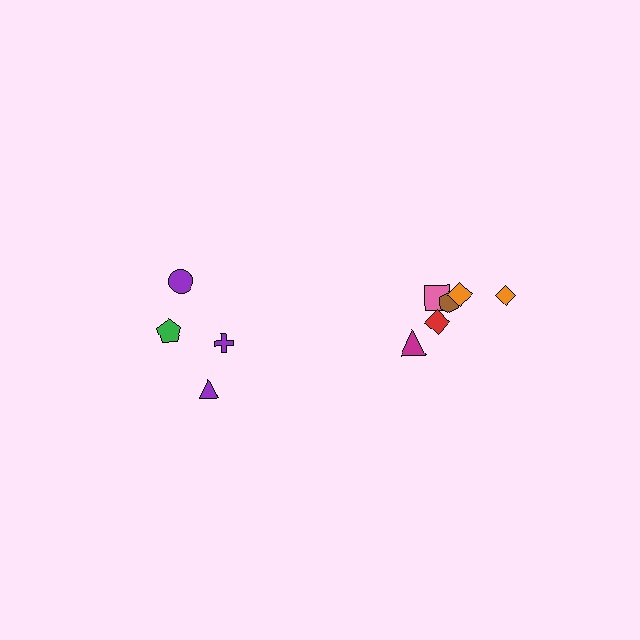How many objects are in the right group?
There are 6 objects.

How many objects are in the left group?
There are 4 objects.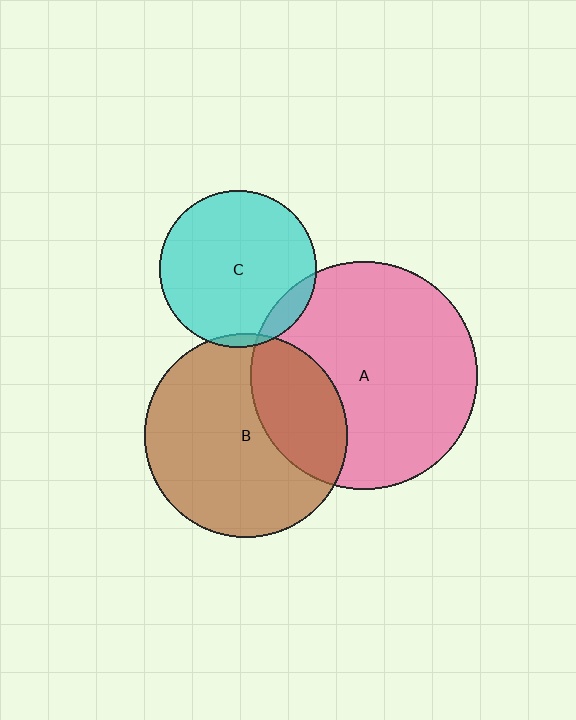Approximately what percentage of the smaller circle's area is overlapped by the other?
Approximately 10%.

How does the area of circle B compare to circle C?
Approximately 1.7 times.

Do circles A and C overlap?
Yes.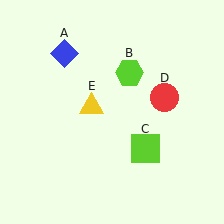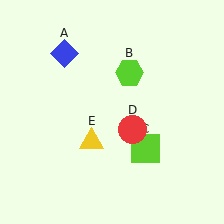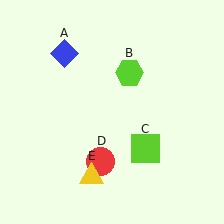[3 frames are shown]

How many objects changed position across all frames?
2 objects changed position: red circle (object D), yellow triangle (object E).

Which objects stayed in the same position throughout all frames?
Blue diamond (object A) and lime hexagon (object B) and lime square (object C) remained stationary.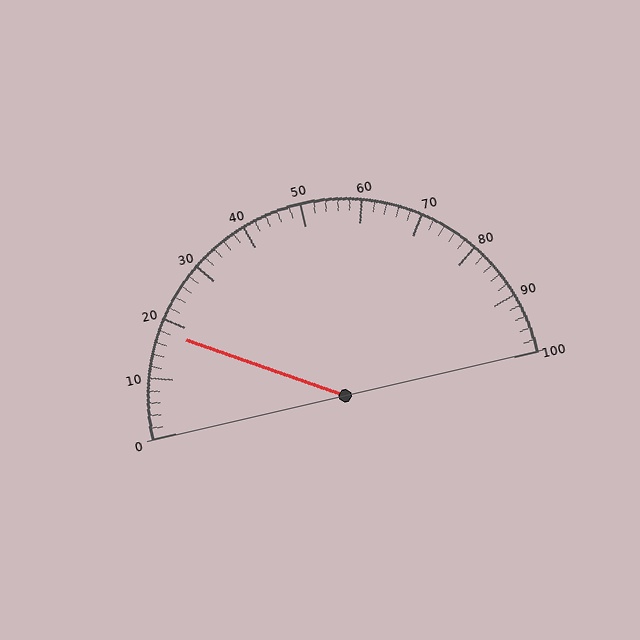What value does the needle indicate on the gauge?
The needle indicates approximately 18.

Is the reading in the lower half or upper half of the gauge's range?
The reading is in the lower half of the range (0 to 100).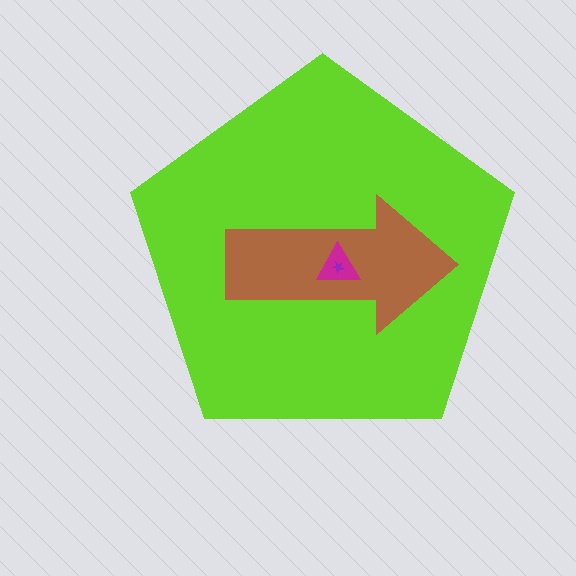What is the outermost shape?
The lime pentagon.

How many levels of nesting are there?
4.